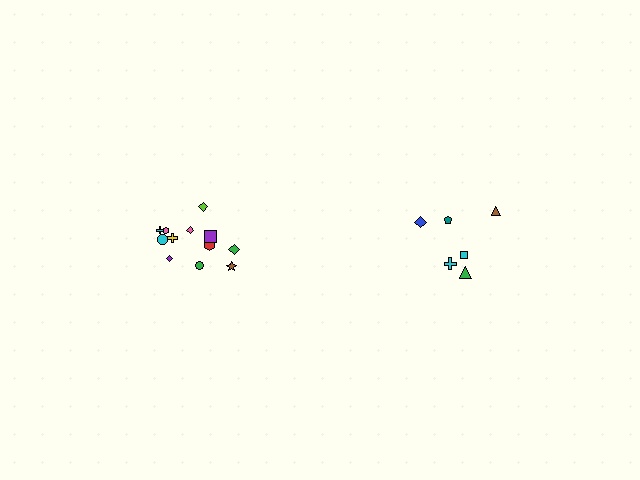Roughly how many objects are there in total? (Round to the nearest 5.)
Roughly 20 objects in total.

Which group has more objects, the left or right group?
The left group.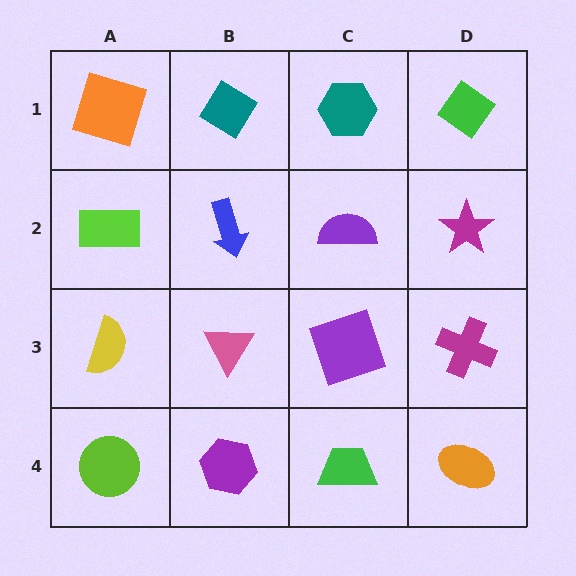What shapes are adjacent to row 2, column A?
An orange square (row 1, column A), a yellow semicircle (row 3, column A), a blue arrow (row 2, column B).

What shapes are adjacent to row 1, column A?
A lime rectangle (row 2, column A), a teal diamond (row 1, column B).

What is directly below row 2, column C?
A purple square.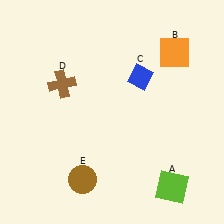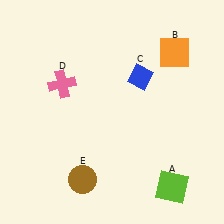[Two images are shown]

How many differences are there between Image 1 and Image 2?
There is 1 difference between the two images.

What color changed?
The cross (D) changed from brown in Image 1 to pink in Image 2.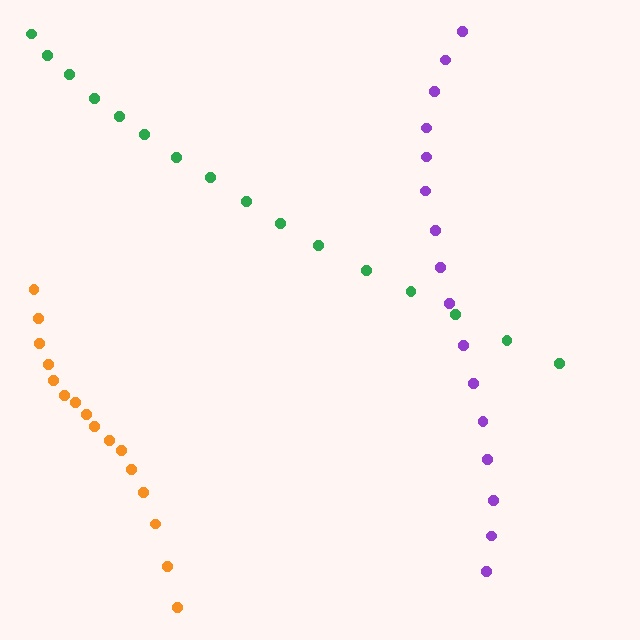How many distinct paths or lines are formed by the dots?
There are 3 distinct paths.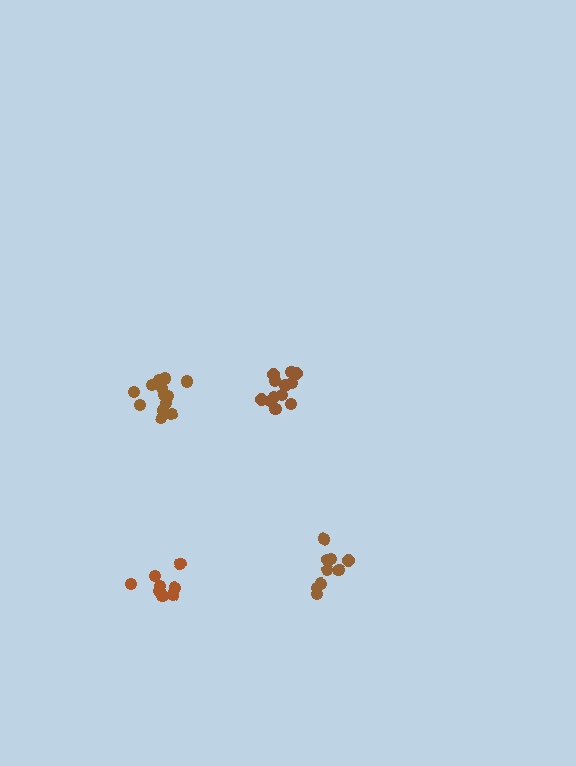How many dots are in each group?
Group 1: 12 dots, Group 2: 8 dots, Group 3: 9 dots, Group 4: 14 dots (43 total).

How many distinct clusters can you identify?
There are 4 distinct clusters.